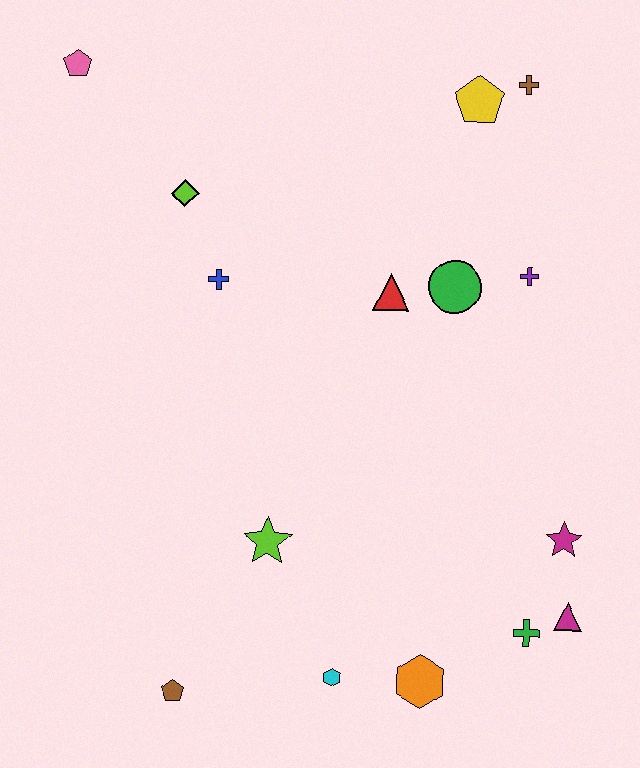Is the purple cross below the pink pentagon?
Yes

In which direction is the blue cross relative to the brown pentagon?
The blue cross is above the brown pentagon.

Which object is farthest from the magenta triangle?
The pink pentagon is farthest from the magenta triangle.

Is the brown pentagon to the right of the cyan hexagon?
No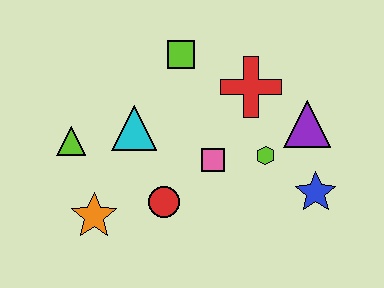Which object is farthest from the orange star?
The purple triangle is farthest from the orange star.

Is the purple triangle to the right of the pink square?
Yes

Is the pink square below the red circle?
No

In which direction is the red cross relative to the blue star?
The red cross is above the blue star.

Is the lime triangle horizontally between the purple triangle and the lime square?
No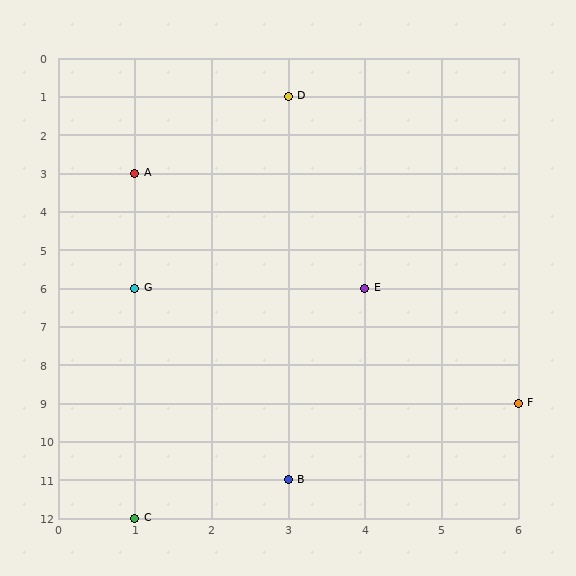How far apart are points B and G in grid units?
Points B and G are 2 columns and 5 rows apart (about 5.4 grid units diagonally).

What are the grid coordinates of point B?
Point B is at grid coordinates (3, 11).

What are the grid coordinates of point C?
Point C is at grid coordinates (1, 12).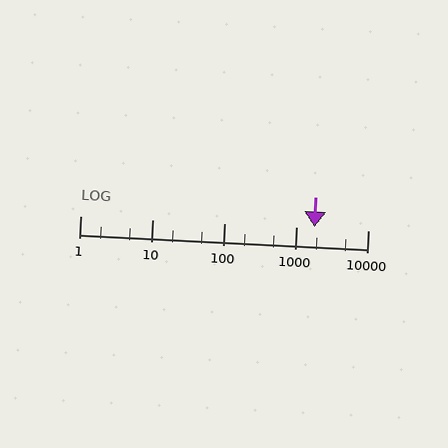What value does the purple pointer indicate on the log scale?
The pointer indicates approximately 1800.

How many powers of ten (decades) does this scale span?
The scale spans 4 decades, from 1 to 10000.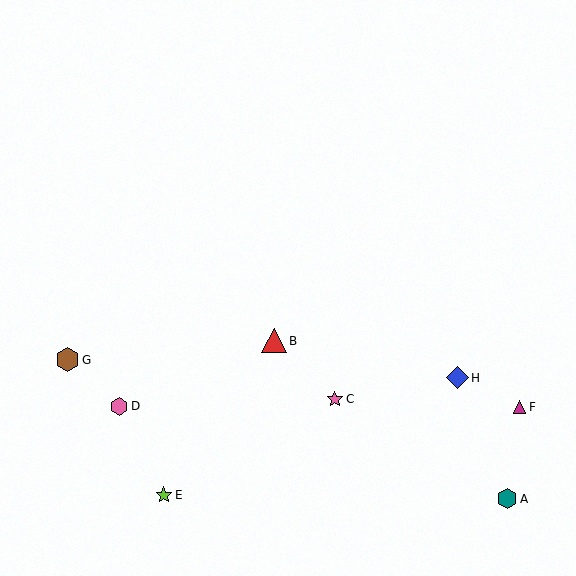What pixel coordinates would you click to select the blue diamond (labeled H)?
Click at (457, 378) to select the blue diamond H.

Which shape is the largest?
The red triangle (labeled B) is the largest.